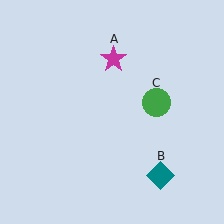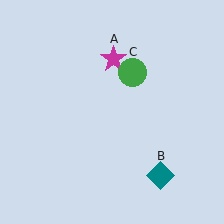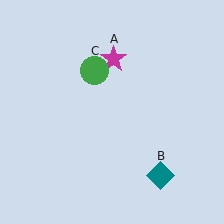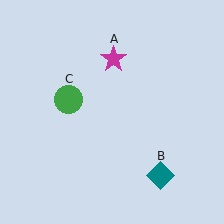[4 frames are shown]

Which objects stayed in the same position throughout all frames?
Magenta star (object A) and teal diamond (object B) remained stationary.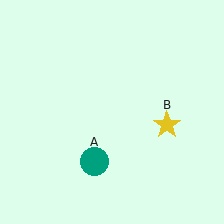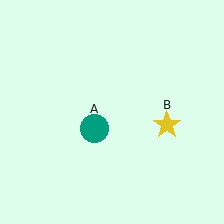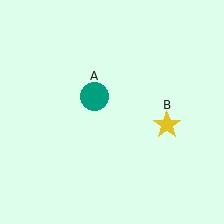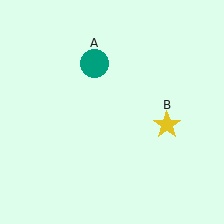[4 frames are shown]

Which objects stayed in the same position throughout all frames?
Yellow star (object B) remained stationary.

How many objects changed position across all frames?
1 object changed position: teal circle (object A).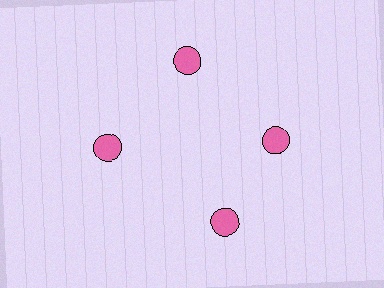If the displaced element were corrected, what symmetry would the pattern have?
It would have 4-fold rotational symmetry — the pattern would map onto itself every 90 degrees.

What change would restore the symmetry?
The symmetry would be restored by rotating it back into even spacing with its neighbors so that all 4 circles sit at equal angles and equal distance from the center.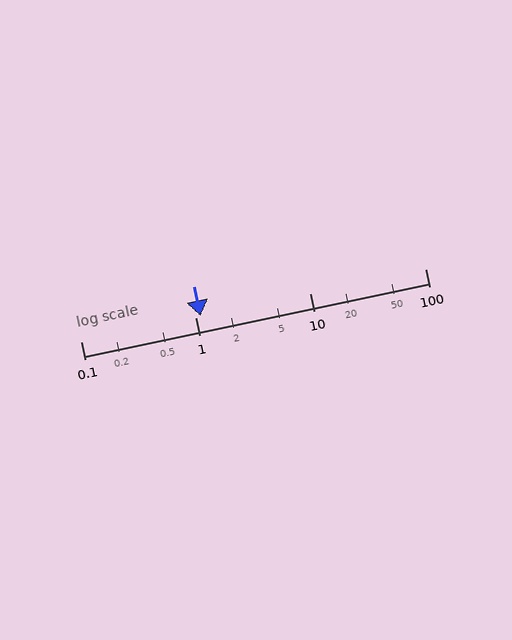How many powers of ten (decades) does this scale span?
The scale spans 3 decades, from 0.1 to 100.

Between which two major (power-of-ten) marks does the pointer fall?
The pointer is between 1 and 10.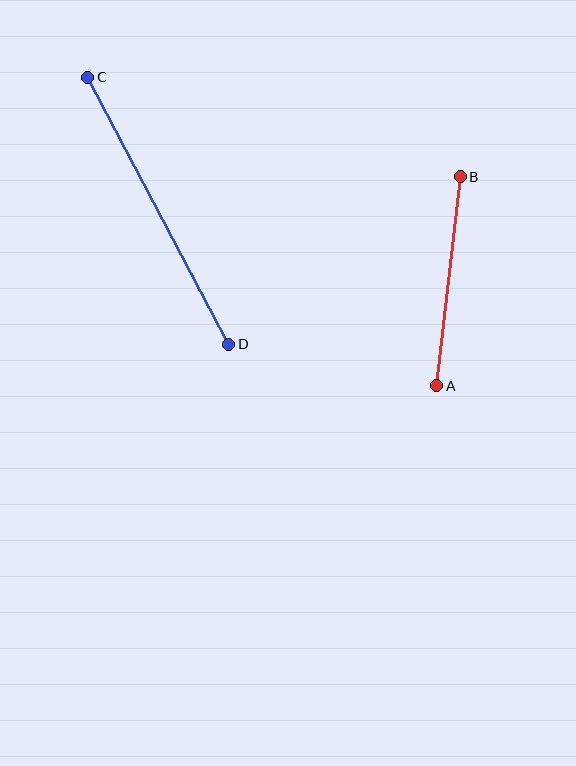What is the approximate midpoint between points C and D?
The midpoint is at approximately (158, 211) pixels.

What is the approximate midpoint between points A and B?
The midpoint is at approximately (448, 281) pixels.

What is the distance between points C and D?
The distance is approximately 302 pixels.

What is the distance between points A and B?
The distance is approximately 210 pixels.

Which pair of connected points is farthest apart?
Points C and D are farthest apart.